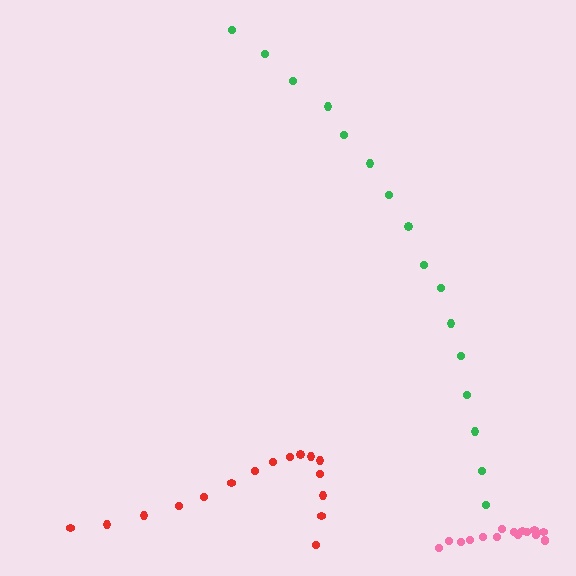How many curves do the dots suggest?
There are 3 distinct paths.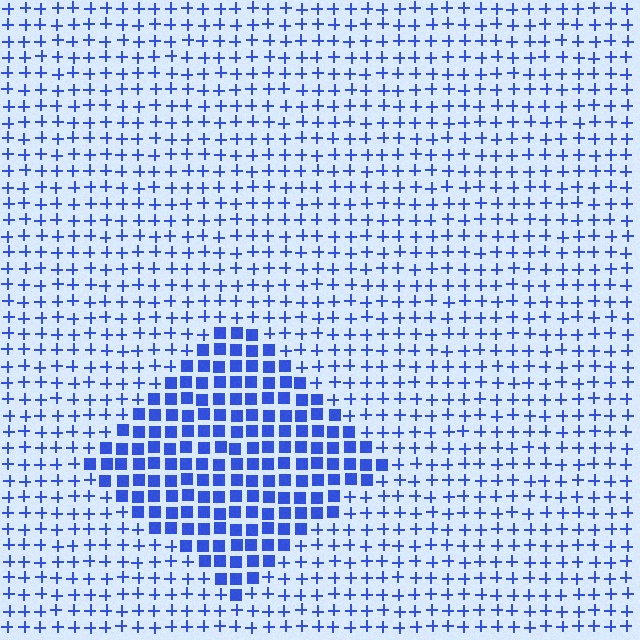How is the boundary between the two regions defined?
The boundary is defined by a change in element shape: squares inside vs. plus signs outside. All elements share the same color and spacing.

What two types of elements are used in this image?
The image uses squares inside the diamond region and plus signs outside it.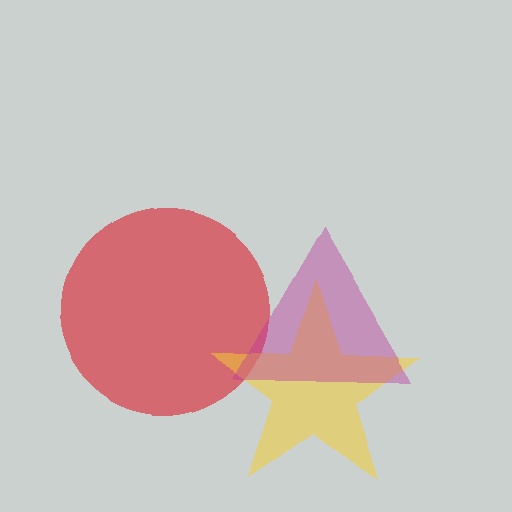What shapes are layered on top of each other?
The layered shapes are: a red circle, a yellow star, a magenta triangle.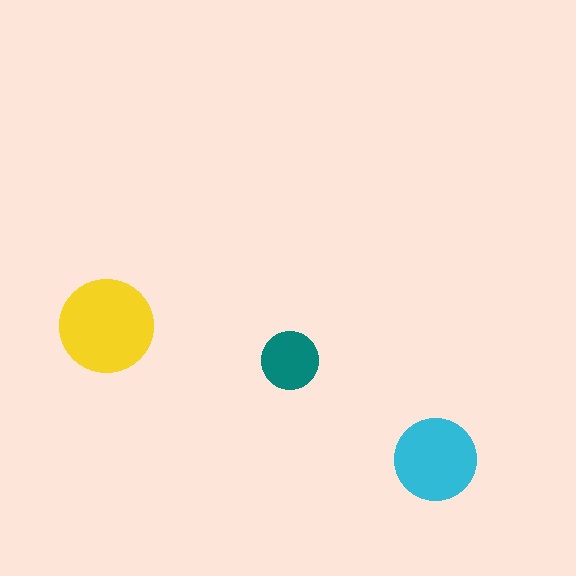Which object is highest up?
The yellow circle is topmost.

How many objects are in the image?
There are 3 objects in the image.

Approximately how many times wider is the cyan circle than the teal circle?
About 1.5 times wider.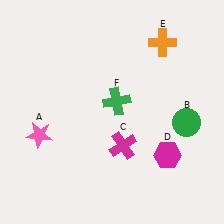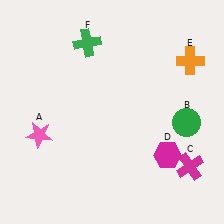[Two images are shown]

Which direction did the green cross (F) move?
The green cross (F) moved up.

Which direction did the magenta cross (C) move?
The magenta cross (C) moved right.